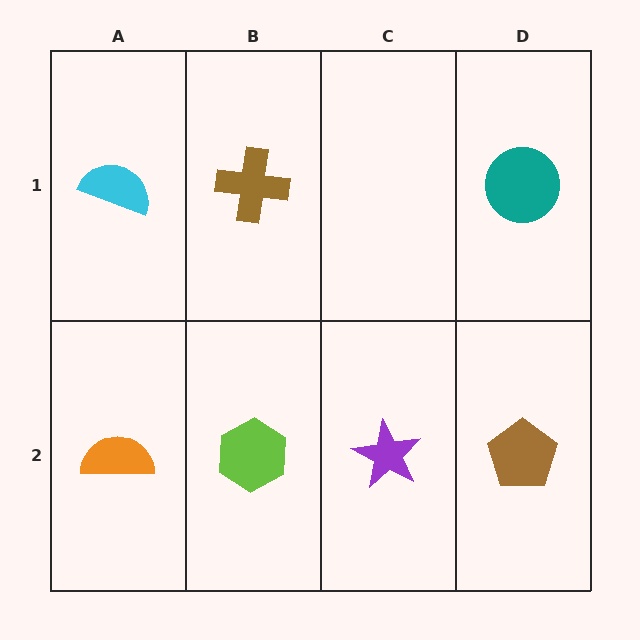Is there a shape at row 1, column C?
No, that cell is empty.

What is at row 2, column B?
A lime hexagon.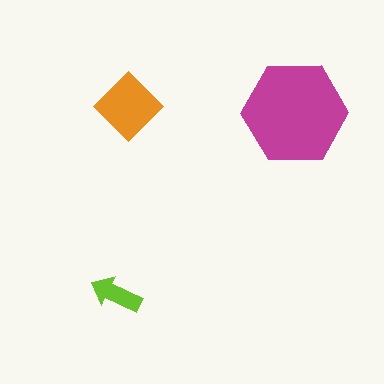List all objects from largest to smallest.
The magenta hexagon, the orange diamond, the lime arrow.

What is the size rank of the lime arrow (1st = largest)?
3rd.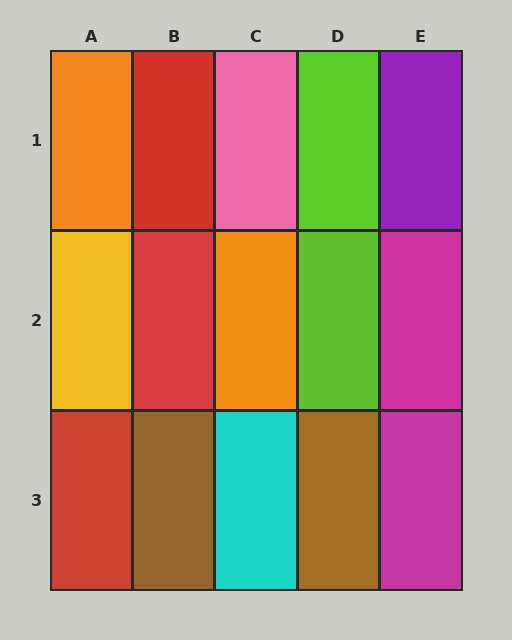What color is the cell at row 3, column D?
Brown.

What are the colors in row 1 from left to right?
Orange, red, pink, lime, purple.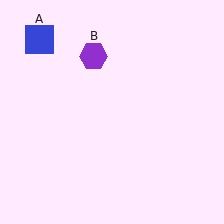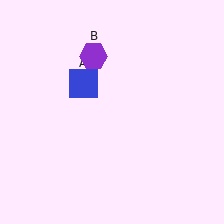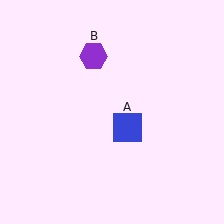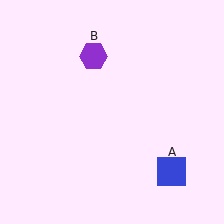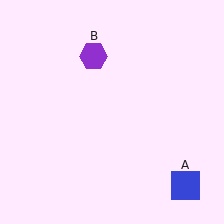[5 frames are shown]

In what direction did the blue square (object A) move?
The blue square (object A) moved down and to the right.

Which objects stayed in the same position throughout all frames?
Purple hexagon (object B) remained stationary.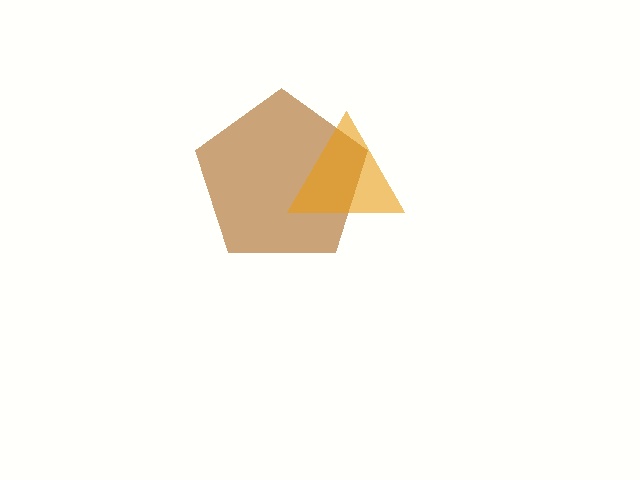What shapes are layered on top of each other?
The layered shapes are: a brown pentagon, an orange triangle.